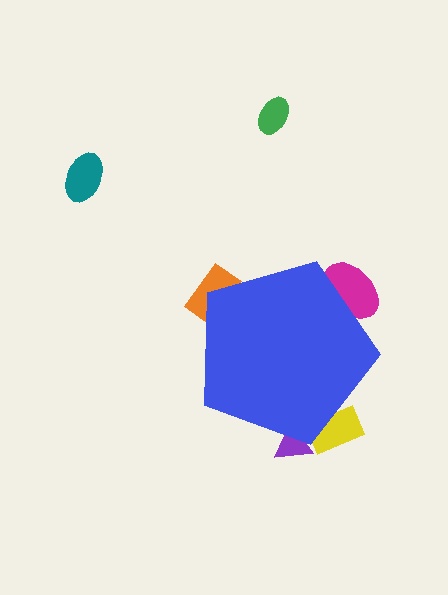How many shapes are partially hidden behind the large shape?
4 shapes are partially hidden.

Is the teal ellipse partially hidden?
No, the teal ellipse is fully visible.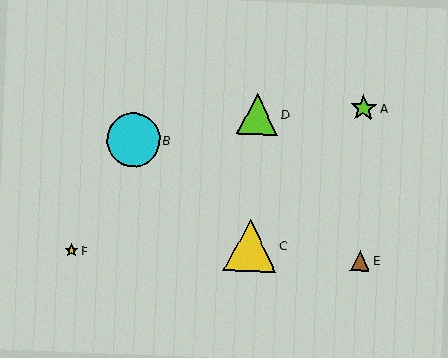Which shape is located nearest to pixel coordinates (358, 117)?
The lime star (labeled A) at (363, 108) is nearest to that location.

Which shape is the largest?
The cyan circle (labeled B) is the largest.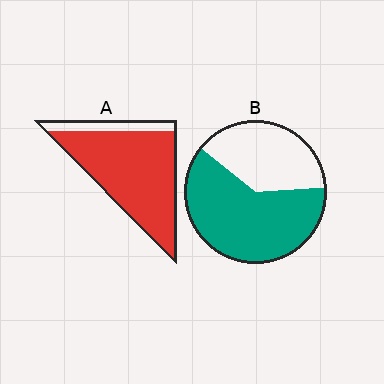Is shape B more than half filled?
Yes.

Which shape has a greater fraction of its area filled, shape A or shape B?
Shape A.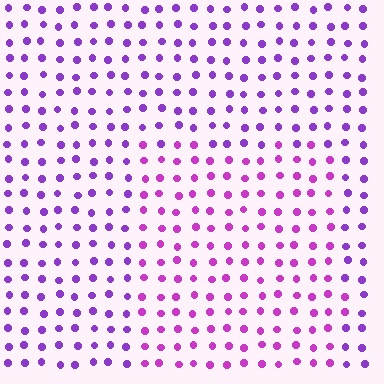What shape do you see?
I see a rectangle.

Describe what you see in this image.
The image is filled with small purple elements in a uniform arrangement. A rectangle-shaped region is visible where the elements are tinted to a slightly different hue, forming a subtle color boundary.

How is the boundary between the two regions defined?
The boundary is defined purely by a slight shift in hue (about 26 degrees). Spacing, size, and orientation are identical on both sides.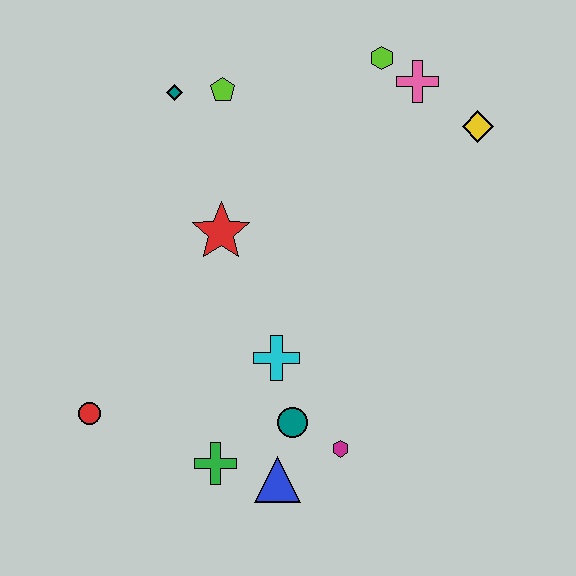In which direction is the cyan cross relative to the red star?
The cyan cross is below the red star.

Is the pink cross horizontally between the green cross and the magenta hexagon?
No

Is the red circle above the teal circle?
Yes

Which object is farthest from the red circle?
The yellow diamond is farthest from the red circle.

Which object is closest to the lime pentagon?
The teal diamond is closest to the lime pentagon.